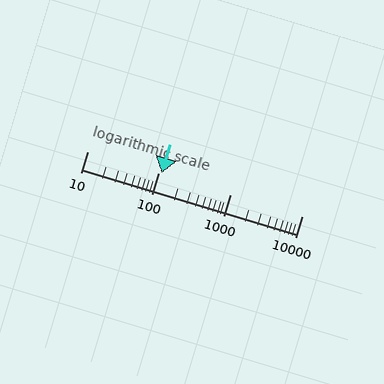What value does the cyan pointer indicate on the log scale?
The pointer indicates approximately 110.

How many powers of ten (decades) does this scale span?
The scale spans 3 decades, from 10 to 10000.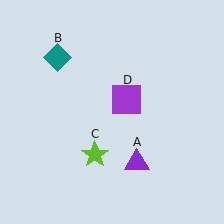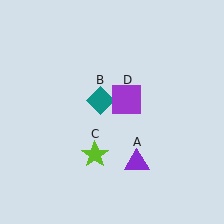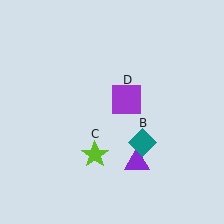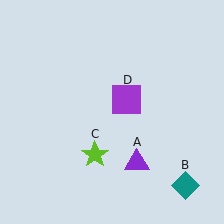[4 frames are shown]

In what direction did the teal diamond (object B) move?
The teal diamond (object B) moved down and to the right.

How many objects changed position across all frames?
1 object changed position: teal diamond (object B).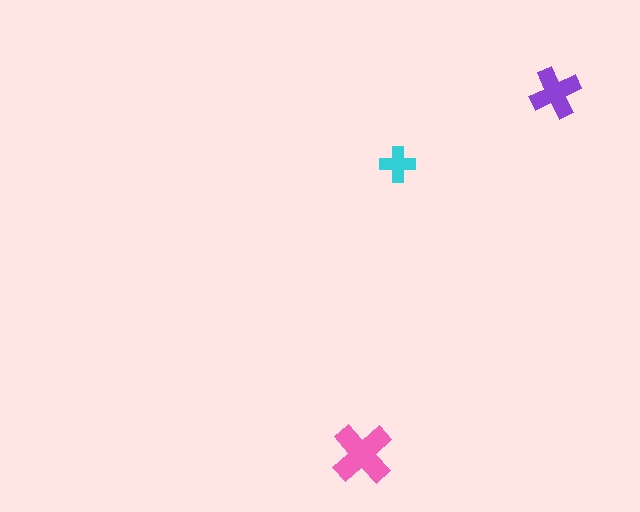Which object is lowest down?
The pink cross is bottommost.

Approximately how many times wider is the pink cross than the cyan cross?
About 1.5 times wider.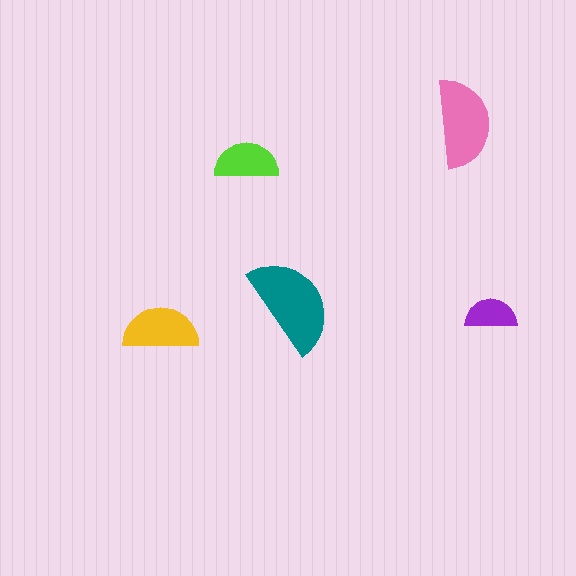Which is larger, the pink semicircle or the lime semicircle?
The pink one.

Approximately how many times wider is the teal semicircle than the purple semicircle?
About 2 times wider.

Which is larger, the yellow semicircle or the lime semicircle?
The yellow one.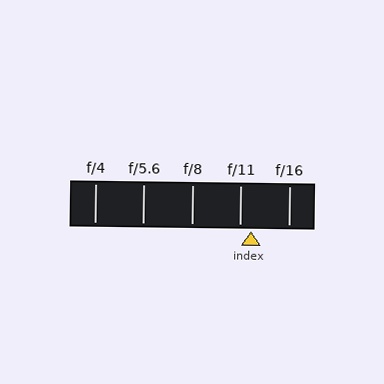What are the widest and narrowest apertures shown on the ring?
The widest aperture shown is f/4 and the narrowest is f/16.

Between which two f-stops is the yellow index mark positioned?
The index mark is between f/11 and f/16.